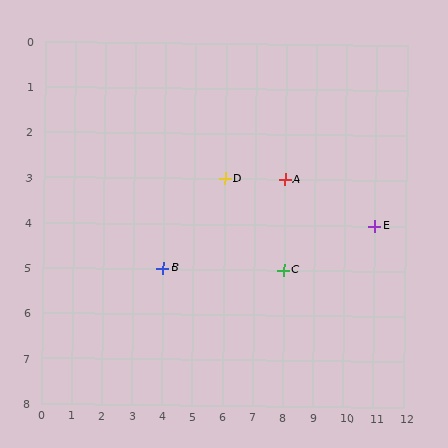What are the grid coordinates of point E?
Point E is at grid coordinates (11, 4).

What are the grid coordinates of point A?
Point A is at grid coordinates (8, 3).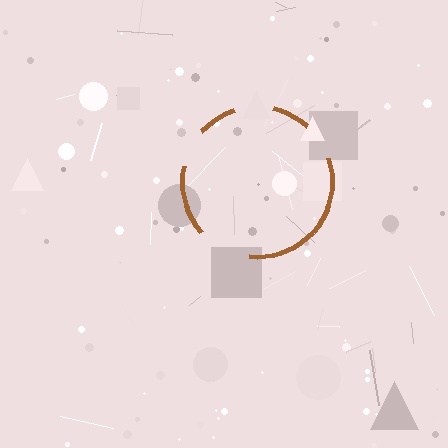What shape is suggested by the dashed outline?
The dashed outline suggests a circle.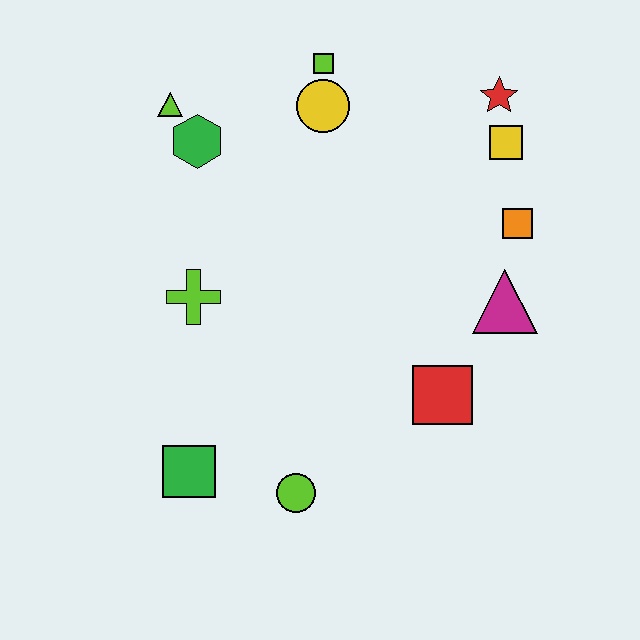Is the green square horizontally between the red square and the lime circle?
No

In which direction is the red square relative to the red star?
The red square is below the red star.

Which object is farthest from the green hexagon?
The lime circle is farthest from the green hexagon.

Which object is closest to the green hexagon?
The lime triangle is closest to the green hexagon.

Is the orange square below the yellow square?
Yes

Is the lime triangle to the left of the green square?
Yes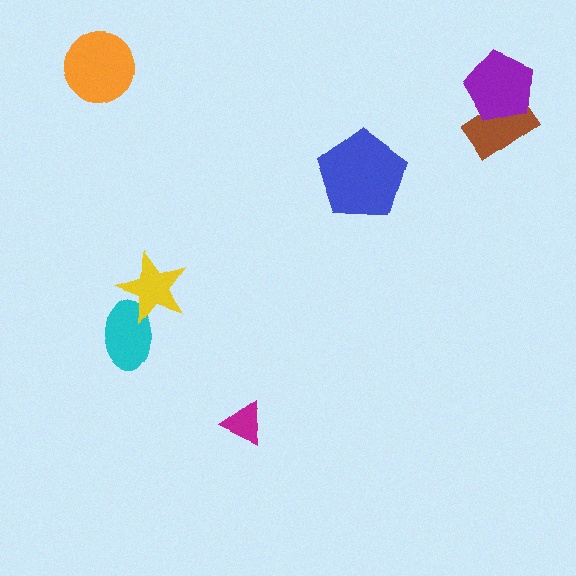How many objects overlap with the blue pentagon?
0 objects overlap with the blue pentagon.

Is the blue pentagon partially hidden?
No, no other shape covers it.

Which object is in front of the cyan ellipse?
The yellow star is in front of the cyan ellipse.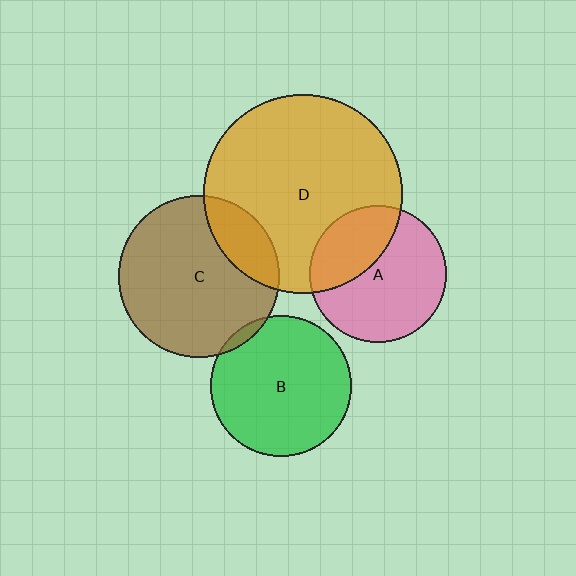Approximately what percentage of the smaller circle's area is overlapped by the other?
Approximately 35%.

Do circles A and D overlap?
Yes.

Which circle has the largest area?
Circle D (orange).